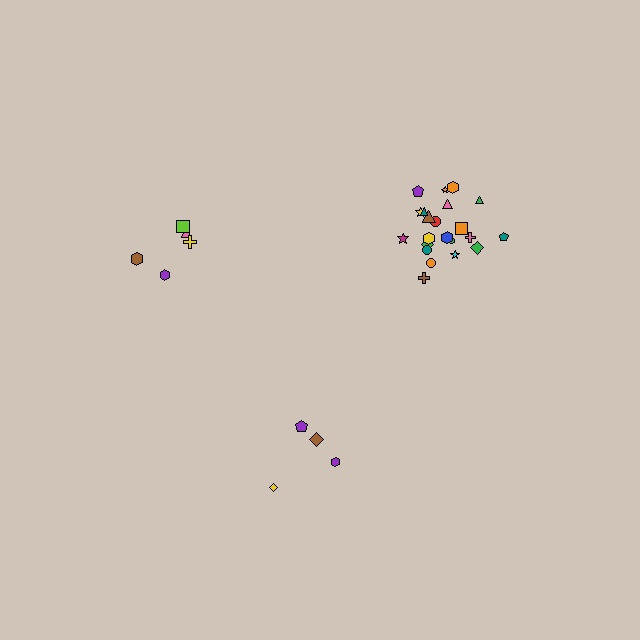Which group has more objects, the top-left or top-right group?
The top-right group.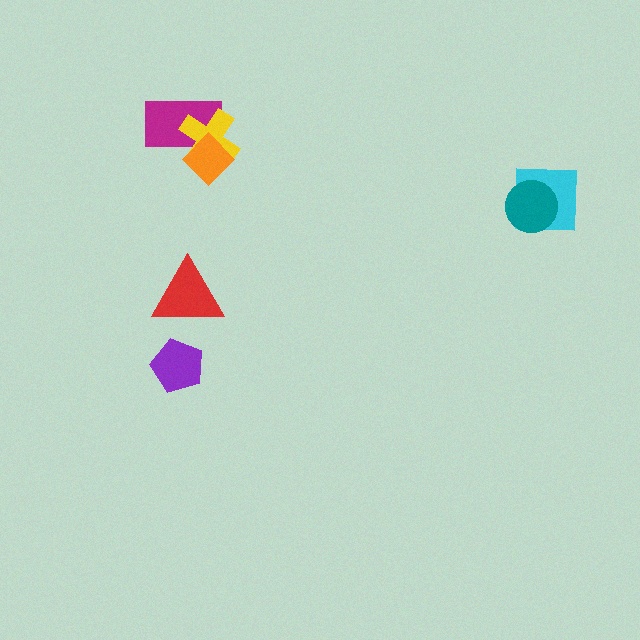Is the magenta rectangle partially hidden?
Yes, it is partially covered by another shape.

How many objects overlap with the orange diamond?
2 objects overlap with the orange diamond.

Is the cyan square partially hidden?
Yes, it is partially covered by another shape.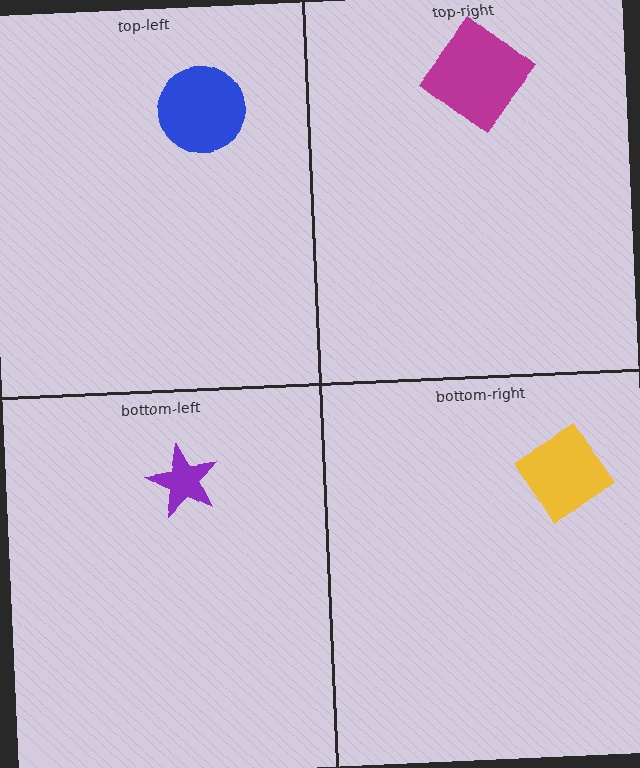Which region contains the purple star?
The bottom-left region.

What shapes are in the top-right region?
The magenta diamond.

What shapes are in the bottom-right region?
The yellow diamond.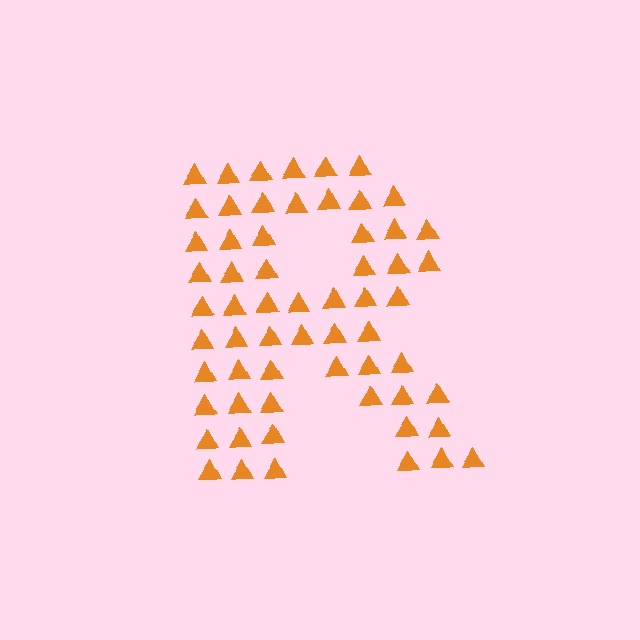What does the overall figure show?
The overall figure shows the letter R.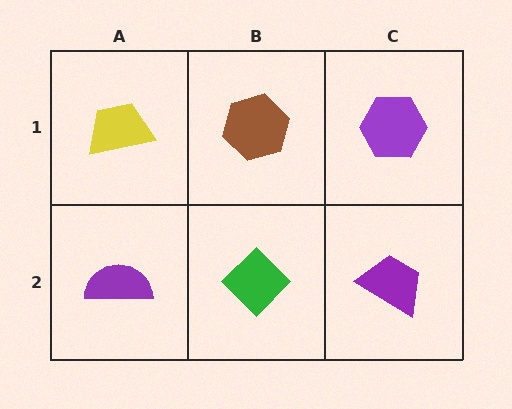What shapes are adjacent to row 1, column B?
A green diamond (row 2, column B), a yellow trapezoid (row 1, column A), a purple hexagon (row 1, column C).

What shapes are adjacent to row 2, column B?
A brown hexagon (row 1, column B), a purple semicircle (row 2, column A), a purple trapezoid (row 2, column C).